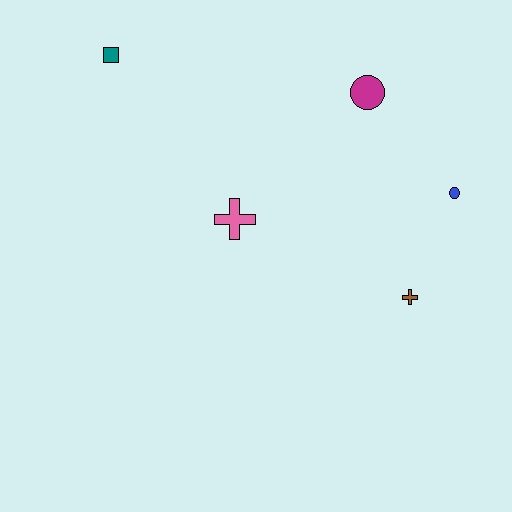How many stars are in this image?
There are no stars.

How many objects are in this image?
There are 5 objects.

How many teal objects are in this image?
There is 1 teal object.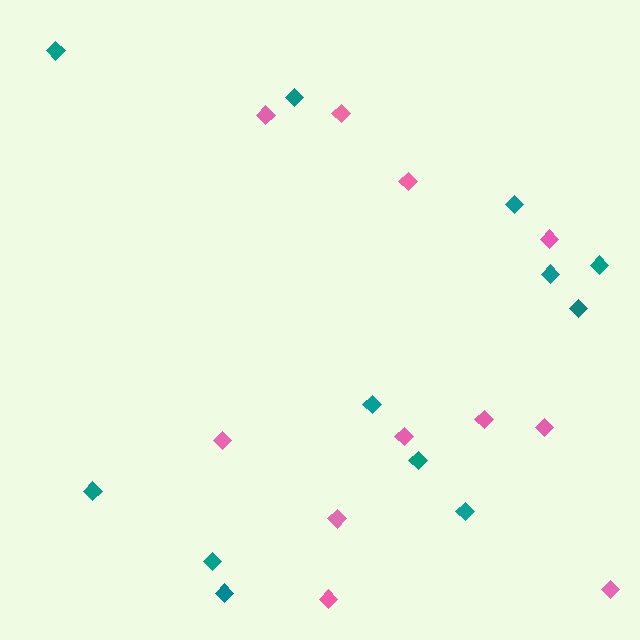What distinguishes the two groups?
There are 2 groups: one group of pink diamonds (11) and one group of teal diamonds (12).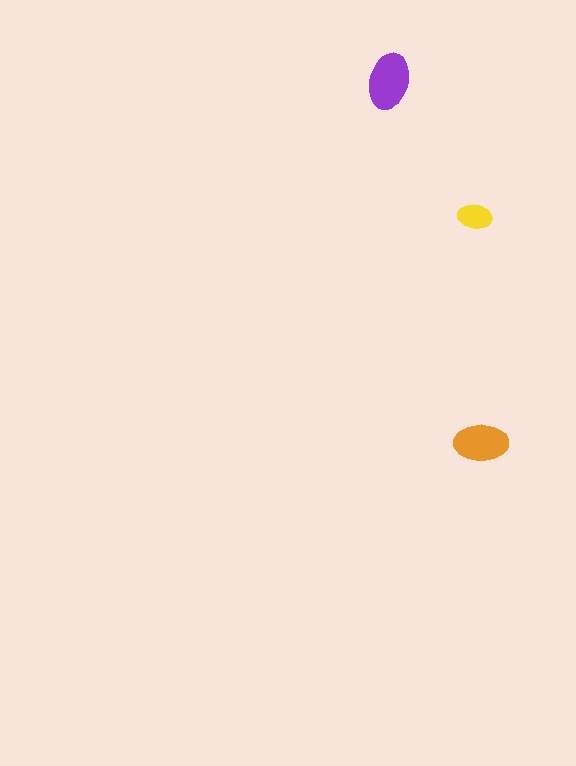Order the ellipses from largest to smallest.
the purple one, the orange one, the yellow one.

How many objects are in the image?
There are 3 objects in the image.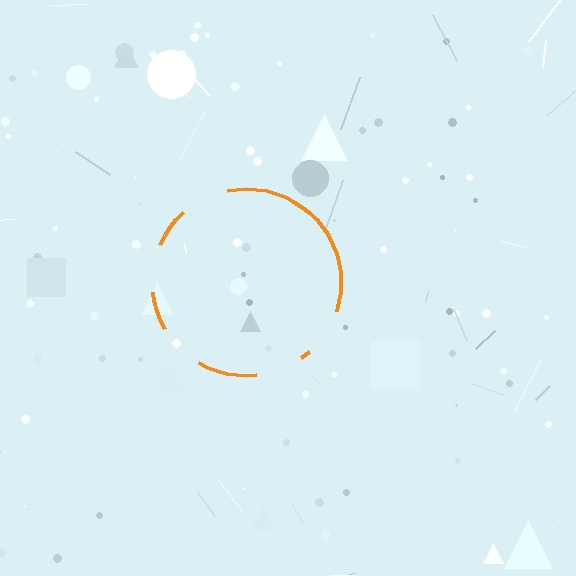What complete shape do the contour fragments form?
The contour fragments form a circle.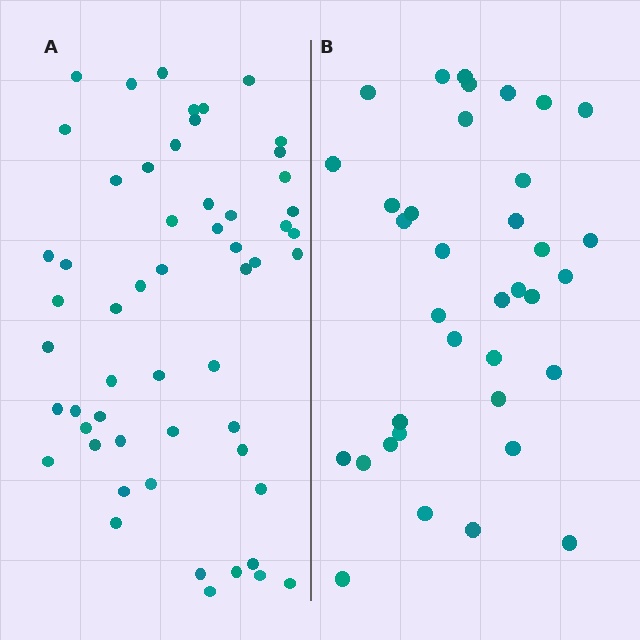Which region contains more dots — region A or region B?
Region A (the left region) has more dots.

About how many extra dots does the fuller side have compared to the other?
Region A has approximately 20 more dots than region B.